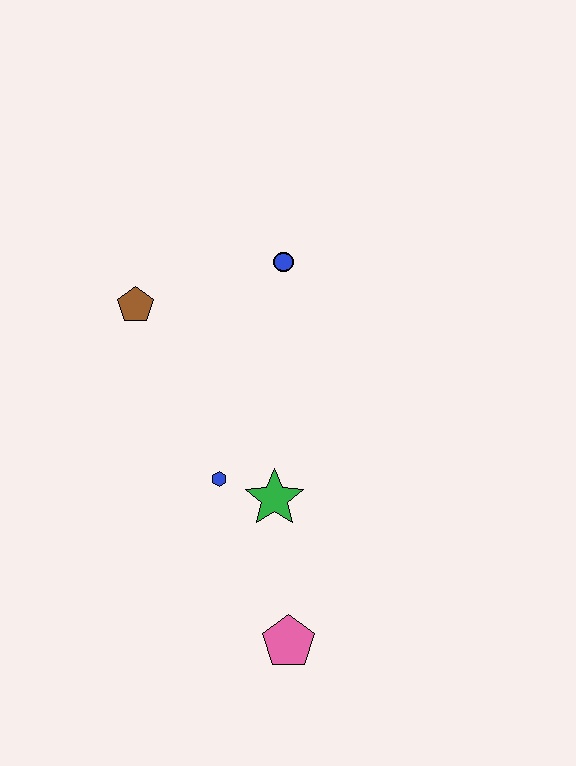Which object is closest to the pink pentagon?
The green star is closest to the pink pentagon.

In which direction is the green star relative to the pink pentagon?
The green star is above the pink pentagon.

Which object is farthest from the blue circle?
The pink pentagon is farthest from the blue circle.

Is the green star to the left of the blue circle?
Yes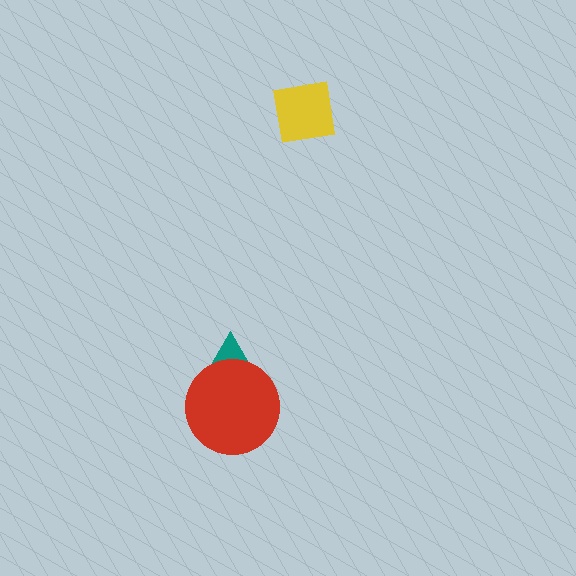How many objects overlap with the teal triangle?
1 object overlaps with the teal triangle.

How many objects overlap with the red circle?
1 object overlaps with the red circle.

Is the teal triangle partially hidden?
Yes, it is partially covered by another shape.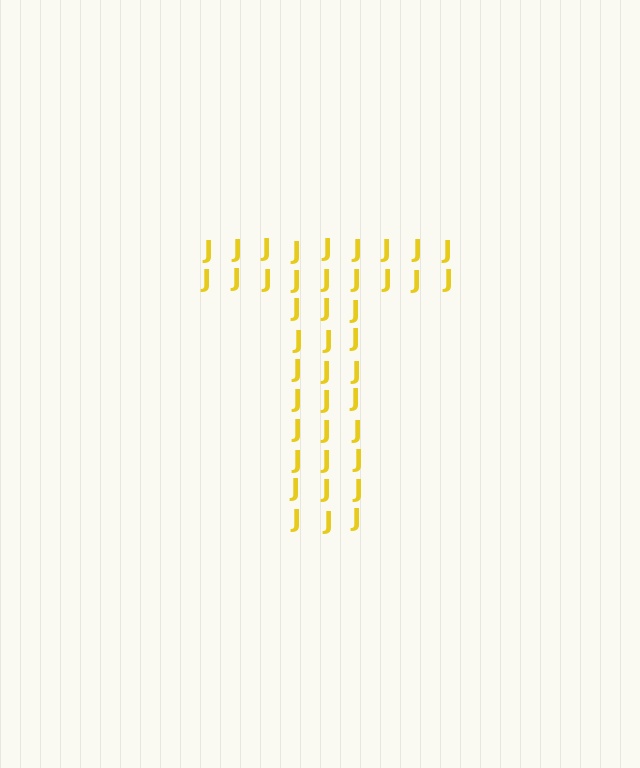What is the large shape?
The large shape is the letter T.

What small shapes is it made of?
It is made of small letter J's.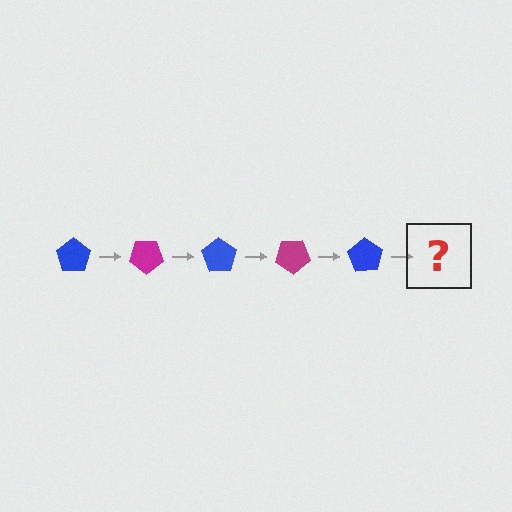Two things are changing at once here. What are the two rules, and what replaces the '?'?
The two rules are that it rotates 35 degrees each step and the color cycles through blue and magenta. The '?' should be a magenta pentagon, rotated 175 degrees from the start.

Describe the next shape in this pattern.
It should be a magenta pentagon, rotated 175 degrees from the start.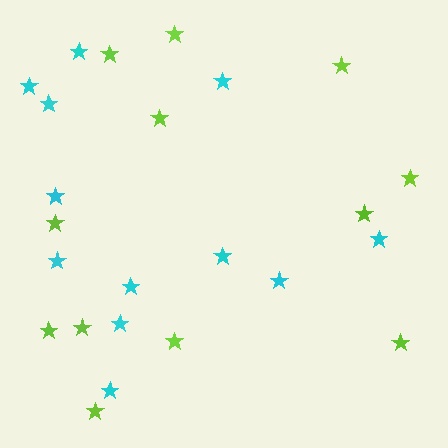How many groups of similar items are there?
There are 2 groups: one group of lime stars (12) and one group of cyan stars (12).